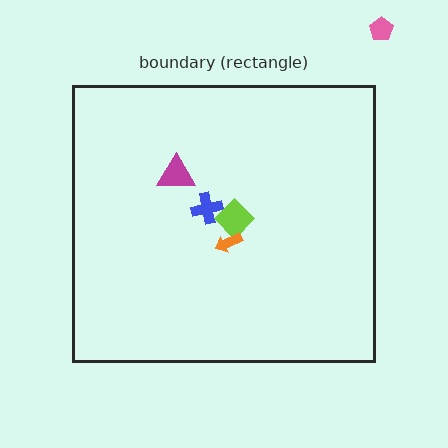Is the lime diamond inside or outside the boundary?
Inside.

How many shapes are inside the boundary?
4 inside, 1 outside.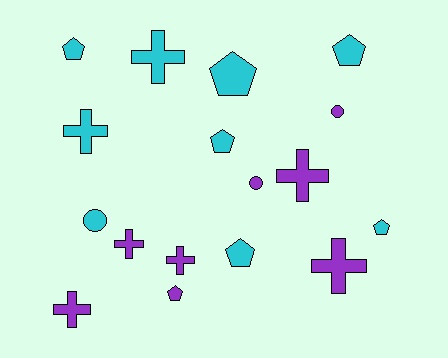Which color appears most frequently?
Cyan, with 9 objects.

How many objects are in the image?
There are 17 objects.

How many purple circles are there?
There are 2 purple circles.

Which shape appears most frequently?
Pentagon, with 7 objects.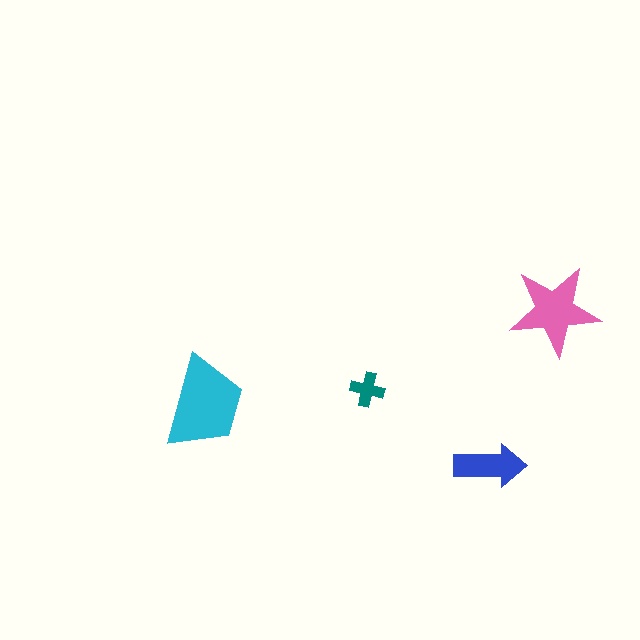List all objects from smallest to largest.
The teal cross, the blue arrow, the pink star, the cyan trapezoid.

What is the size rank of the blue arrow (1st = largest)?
3rd.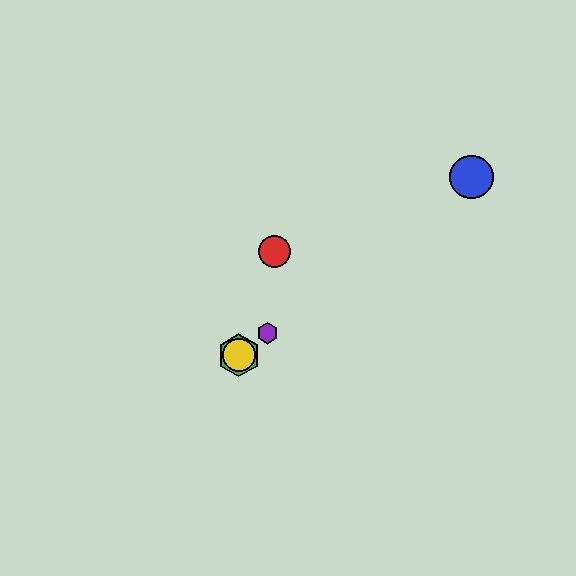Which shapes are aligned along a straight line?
The blue circle, the green hexagon, the yellow circle, the purple hexagon are aligned along a straight line.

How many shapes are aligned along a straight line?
4 shapes (the blue circle, the green hexagon, the yellow circle, the purple hexagon) are aligned along a straight line.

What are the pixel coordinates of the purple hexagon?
The purple hexagon is at (267, 333).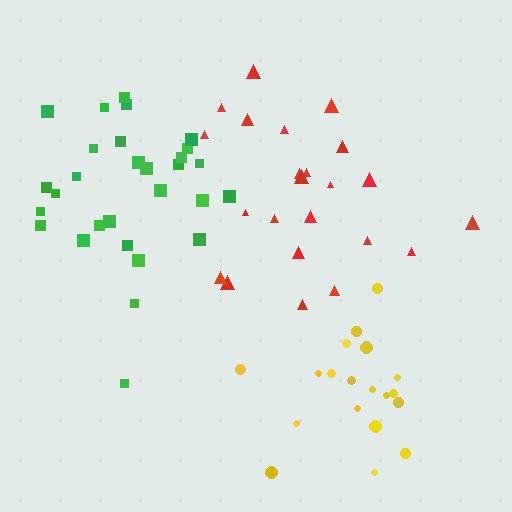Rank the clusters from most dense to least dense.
green, yellow, red.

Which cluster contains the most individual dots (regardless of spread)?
Green (29).